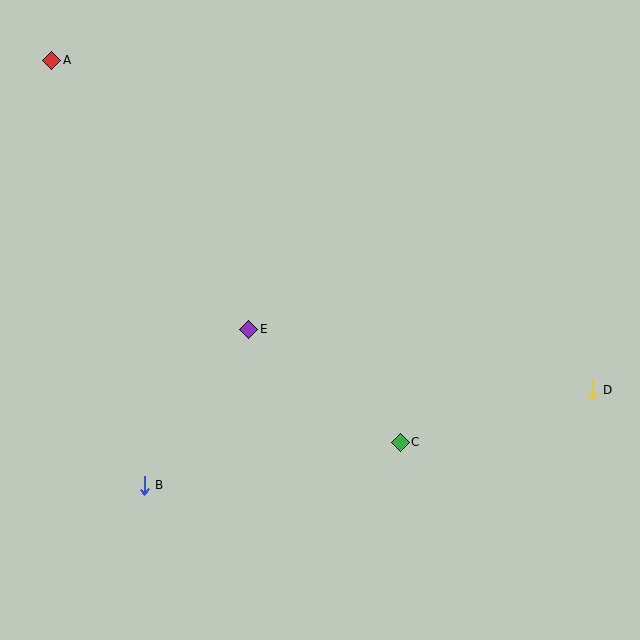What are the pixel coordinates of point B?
Point B is at (144, 485).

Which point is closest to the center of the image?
Point E at (249, 329) is closest to the center.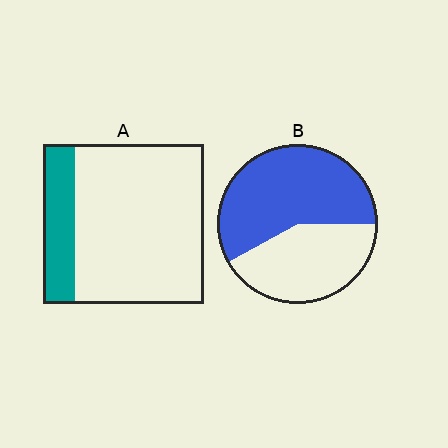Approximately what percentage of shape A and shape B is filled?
A is approximately 20% and B is approximately 60%.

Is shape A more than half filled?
No.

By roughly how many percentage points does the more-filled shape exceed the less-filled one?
By roughly 40 percentage points (B over A).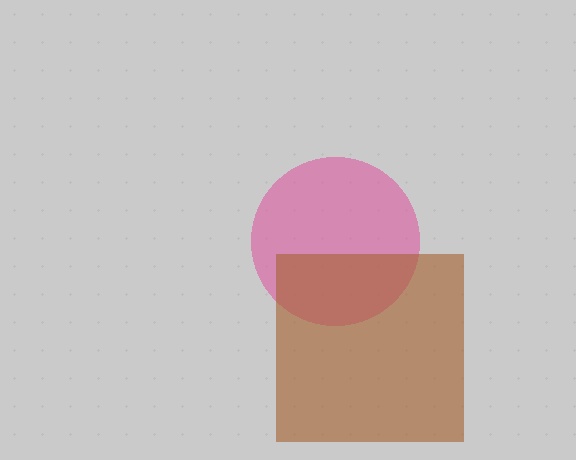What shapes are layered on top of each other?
The layered shapes are: a pink circle, a brown square.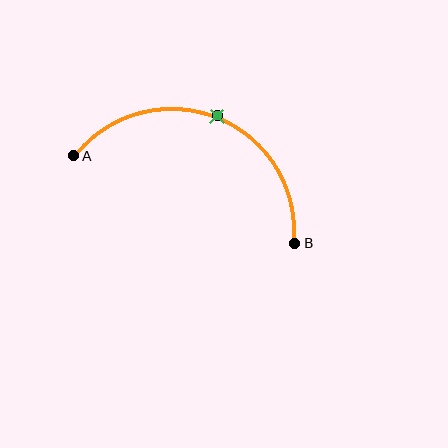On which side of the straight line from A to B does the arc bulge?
The arc bulges above the straight line connecting A and B.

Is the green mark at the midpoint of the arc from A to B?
Yes. The green mark lies on the arc at equal arc-length from both A and B — it is the arc midpoint.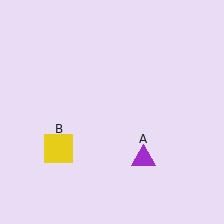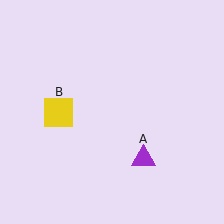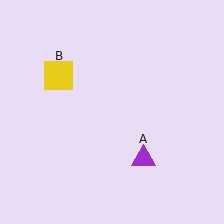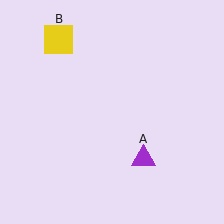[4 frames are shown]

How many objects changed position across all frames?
1 object changed position: yellow square (object B).